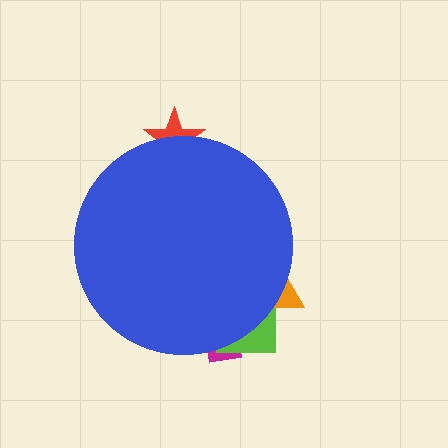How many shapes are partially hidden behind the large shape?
4 shapes are partially hidden.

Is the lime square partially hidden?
Yes, the lime square is partially hidden behind the blue circle.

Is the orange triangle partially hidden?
Yes, the orange triangle is partially hidden behind the blue circle.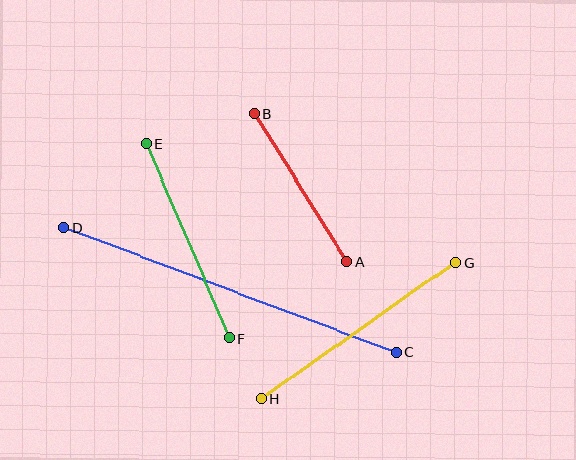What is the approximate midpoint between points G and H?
The midpoint is at approximately (358, 330) pixels.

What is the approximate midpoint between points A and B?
The midpoint is at approximately (300, 187) pixels.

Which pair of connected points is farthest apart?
Points C and D are farthest apart.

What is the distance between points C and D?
The distance is approximately 355 pixels.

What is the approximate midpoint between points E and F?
The midpoint is at approximately (188, 241) pixels.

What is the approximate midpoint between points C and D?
The midpoint is at approximately (230, 290) pixels.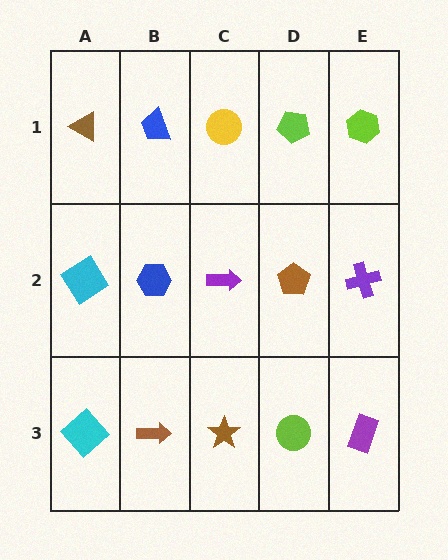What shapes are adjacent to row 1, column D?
A brown pentagon (row 2, column D), a yellow circle (row 1, column C), a lime hexagon (row 1, column E).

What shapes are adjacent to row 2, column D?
A lime pentagon (row 1, column D), a lime circle (row 3, column D), a purple arrow (row 2, column C), a purple cross (row 2, column E).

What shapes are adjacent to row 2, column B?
A blue trapezoid (row 1, column B), a brown arrow (row 3, column B), a cyan diamond (row 2, column A), a purple arrow (row 2, column C).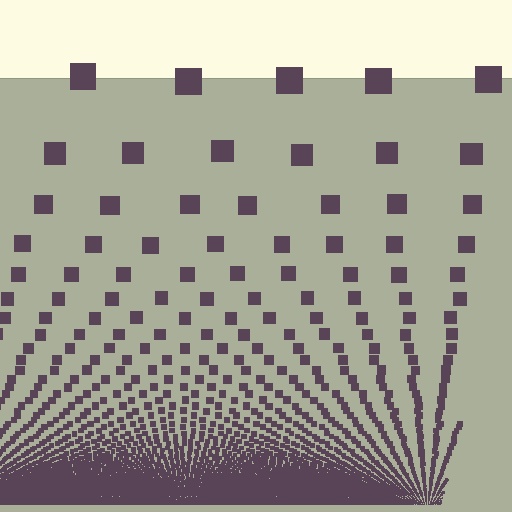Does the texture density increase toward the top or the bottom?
Density increases toward the bottom.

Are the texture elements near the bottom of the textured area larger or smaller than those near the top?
Smaller. The gradient is inverted — elements near the bottom are smaller and denser.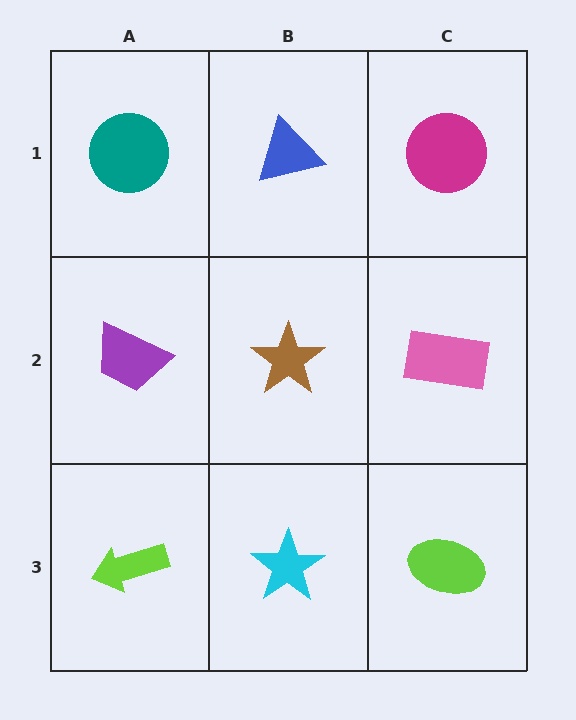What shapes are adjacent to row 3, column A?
A purple trapezoid (row 2, column A), a cyan star (row 3, column B).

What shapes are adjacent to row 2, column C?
A magenta circle (row 1, column C), a lime ellipse (row 3, column C), a brown star (row 2, column B).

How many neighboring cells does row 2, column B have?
4.